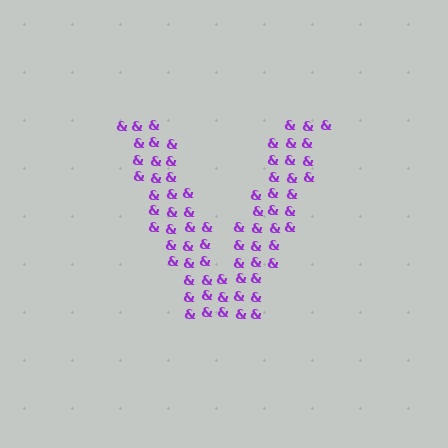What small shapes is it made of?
It is made of small ampersands.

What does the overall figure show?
The overall figure shows the letter V.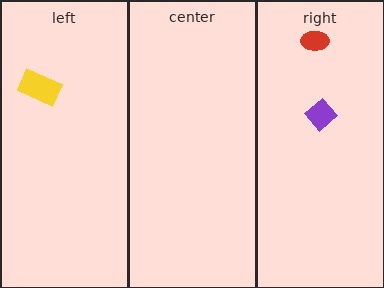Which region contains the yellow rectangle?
The left region.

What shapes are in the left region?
The yellow rectangle.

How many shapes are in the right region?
2.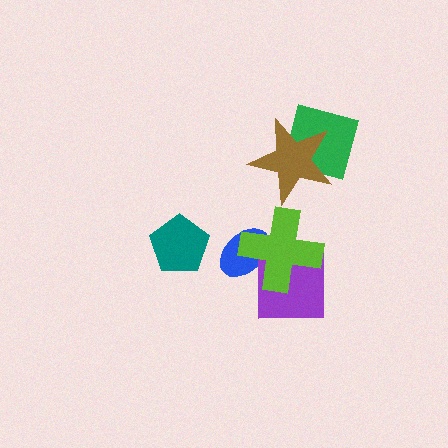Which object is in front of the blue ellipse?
The lime cross is in front of the blue ellipse.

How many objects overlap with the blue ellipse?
1 object overlaps with the blue ellipse.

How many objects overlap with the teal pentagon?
0 objects overlap with the teal pentagon.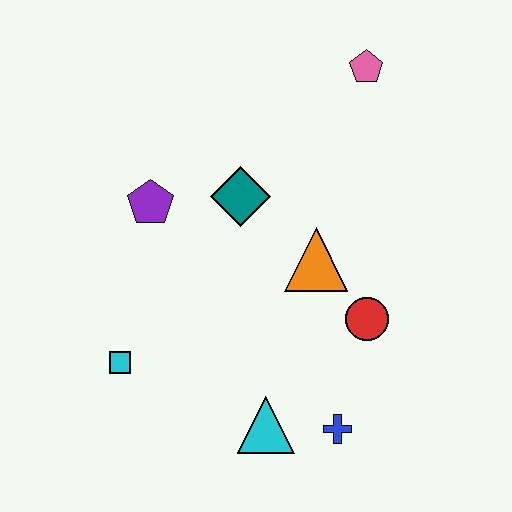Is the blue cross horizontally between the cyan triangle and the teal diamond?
No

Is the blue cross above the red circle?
No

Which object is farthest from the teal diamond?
The blue cross is farthest from the teal diamond.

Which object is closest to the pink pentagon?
The teal diamond is closest to the pink pentagon.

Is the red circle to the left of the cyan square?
No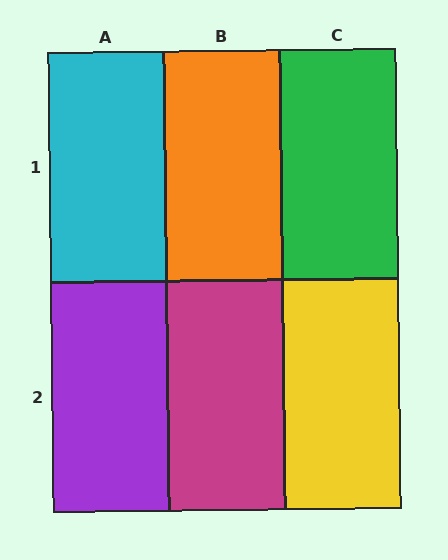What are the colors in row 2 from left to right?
Purple, magenta, yellow.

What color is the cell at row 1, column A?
Cyan.